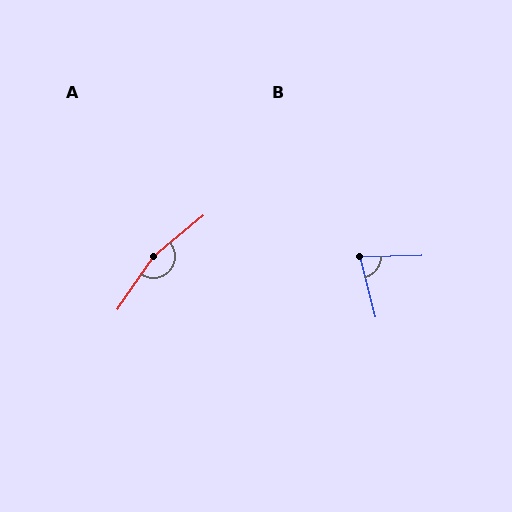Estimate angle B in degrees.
Approximately 76 degrees.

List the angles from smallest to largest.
B (76°), A (164°).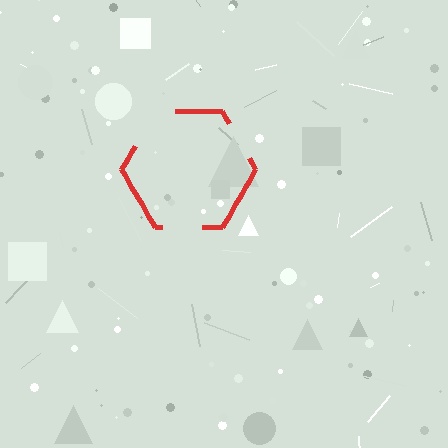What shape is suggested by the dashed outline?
The dashed outline suggests a hexagon.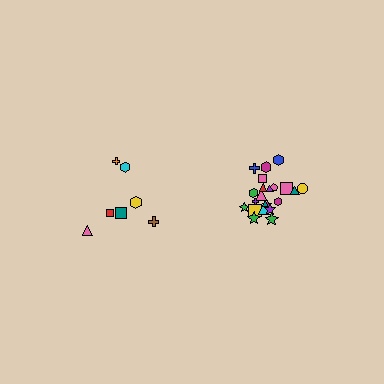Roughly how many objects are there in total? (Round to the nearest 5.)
Roughly 30 objects in total.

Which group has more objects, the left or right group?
The right group.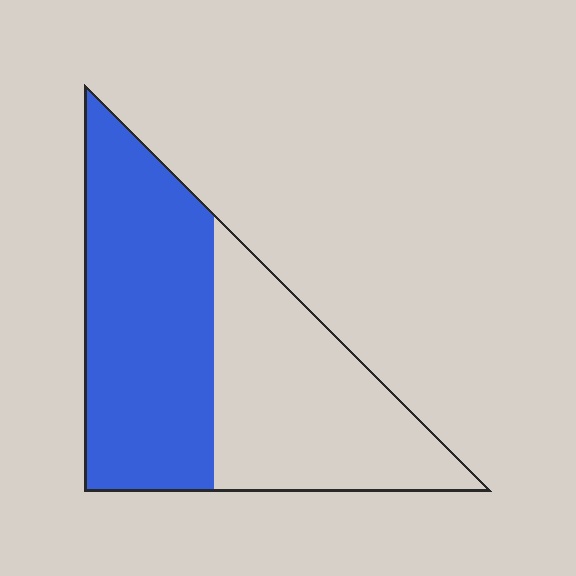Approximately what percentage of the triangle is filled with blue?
Approximately 55%.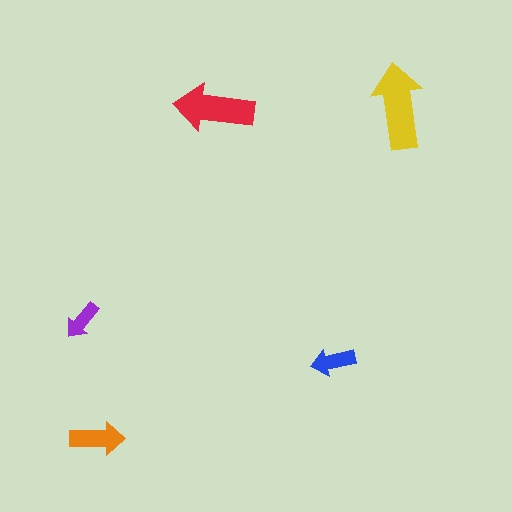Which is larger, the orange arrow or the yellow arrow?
The yellow one.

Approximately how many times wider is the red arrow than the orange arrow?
About 1.5 times wider.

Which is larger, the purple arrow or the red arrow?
The red one.